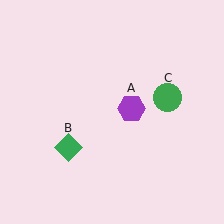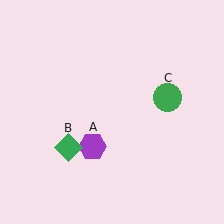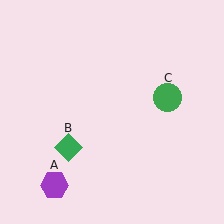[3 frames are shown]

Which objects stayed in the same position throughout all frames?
Green diamond (object B) and green circle (object C) remained stationary.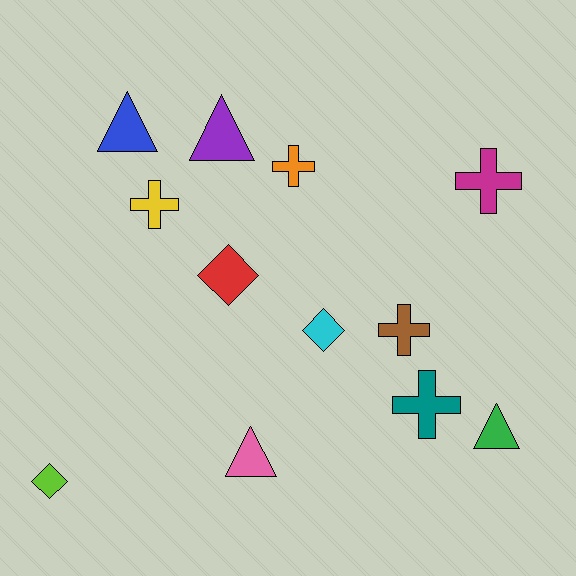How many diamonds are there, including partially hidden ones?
There are 3 diamonds.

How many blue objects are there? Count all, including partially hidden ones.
There is 1 blue object.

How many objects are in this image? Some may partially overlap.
There are 12 objects.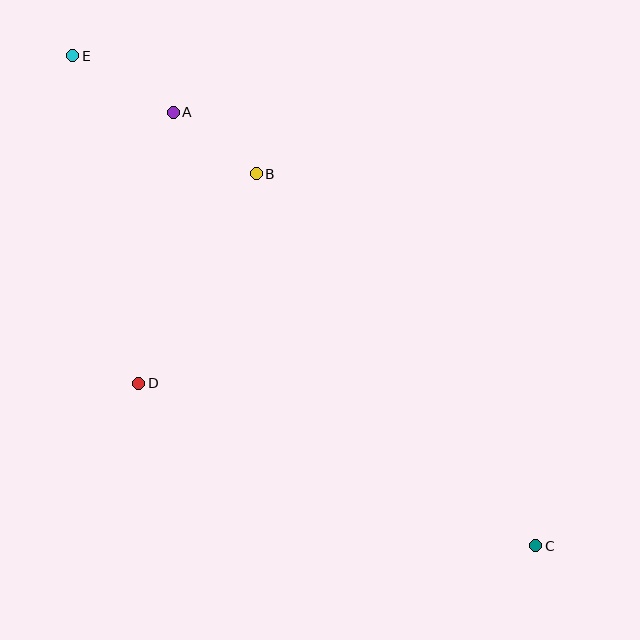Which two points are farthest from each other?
Points C and E are farthest from each other.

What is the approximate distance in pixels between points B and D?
The distance between B and D is approximately 240 pixels.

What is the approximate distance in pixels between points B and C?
The distance between B and C is approximately 465 pixels.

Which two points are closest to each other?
Points A and B are closest to each other.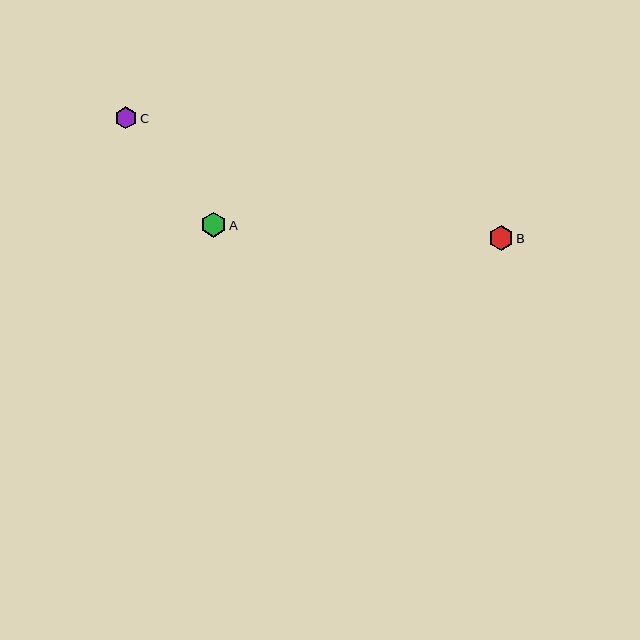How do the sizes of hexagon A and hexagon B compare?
Hexagon A and hexagon B are approximately the same size.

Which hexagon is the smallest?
Hexagon C is the smallest with a size of approximately 22 pixels.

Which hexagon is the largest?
Hexagon A is the largest with a size of approximately 25 pixels.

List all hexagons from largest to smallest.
From largest to smallest: A, B, C.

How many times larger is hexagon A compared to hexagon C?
Hexagon A is approximately 1.1 times the size of hexagon C.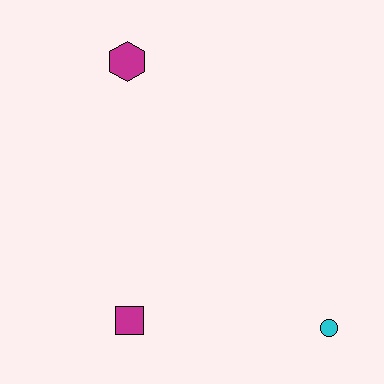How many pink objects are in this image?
There are no pink objects.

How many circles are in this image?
There is 1 circle.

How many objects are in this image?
There are 3 objects.